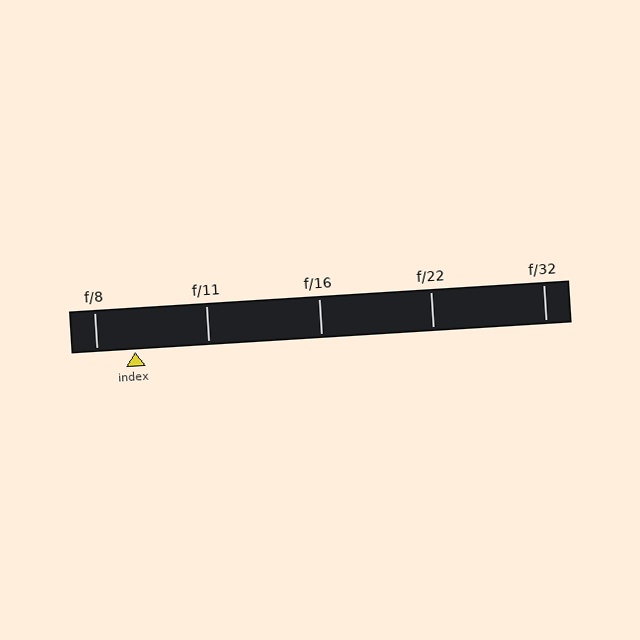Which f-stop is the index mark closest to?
The index mark is closest to f/8.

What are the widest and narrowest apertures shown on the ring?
The widest aperture shown is f/8 and the narrowest is f/32.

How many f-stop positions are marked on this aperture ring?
There are 5 f-stop positions marked.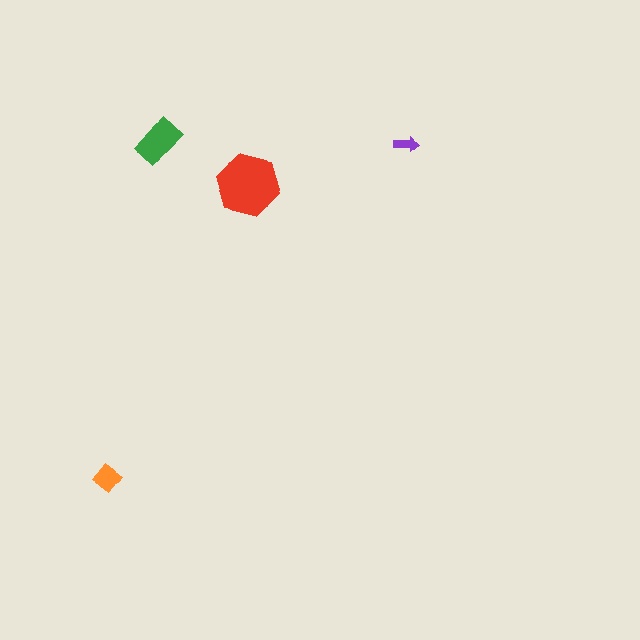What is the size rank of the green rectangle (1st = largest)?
2nd.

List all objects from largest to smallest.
The red hexagon, the green rectangle, the orange diamond, the purple arrow.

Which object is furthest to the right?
The purple arrow is rightmost.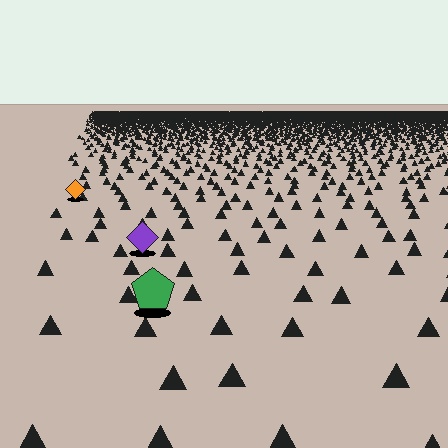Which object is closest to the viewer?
The green pentagon is closest. The texture marks near it are larger and more spread out.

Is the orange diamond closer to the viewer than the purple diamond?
No. The purple diamond is closer — you can tell from the texture gradient: the ground texture is coarser near it.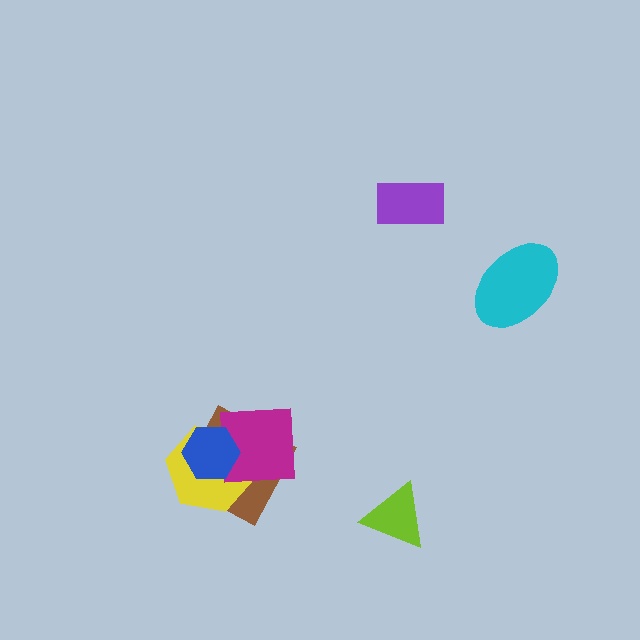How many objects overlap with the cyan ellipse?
0 objects overlap with the cyan ellipse.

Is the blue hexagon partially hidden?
No, no other shape covers it.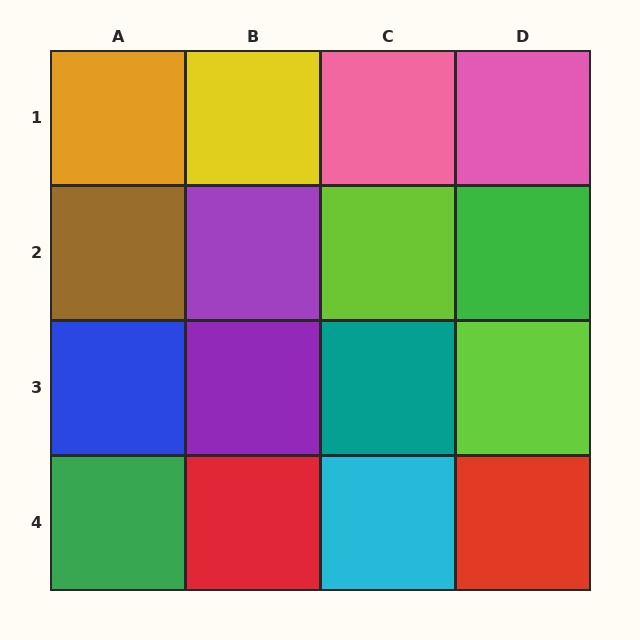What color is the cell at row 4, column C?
Cyan.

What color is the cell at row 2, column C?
Lime.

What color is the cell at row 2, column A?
Brown.